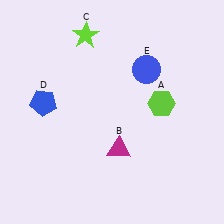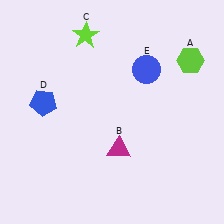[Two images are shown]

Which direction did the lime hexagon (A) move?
The lime hexagon (A) moved up.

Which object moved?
The lime hexagon (A) moved up.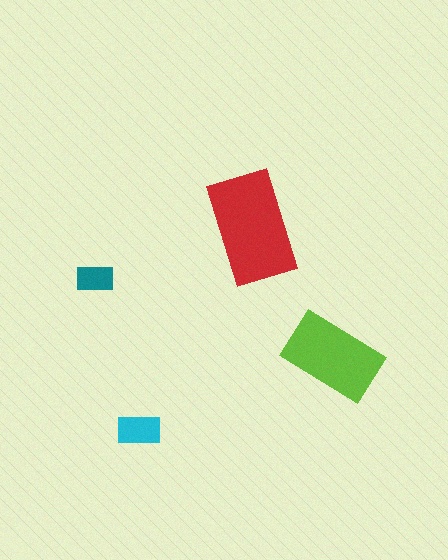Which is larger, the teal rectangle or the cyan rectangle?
The cyan one.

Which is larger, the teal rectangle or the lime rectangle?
The lime one.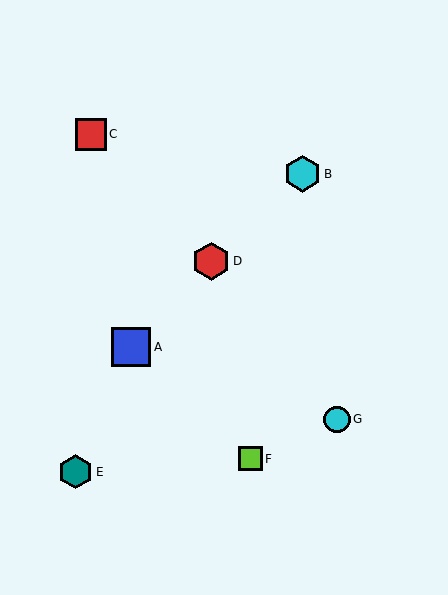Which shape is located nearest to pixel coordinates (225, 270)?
The red hexagon (labeled D) at (211, 261) is nearest to that location.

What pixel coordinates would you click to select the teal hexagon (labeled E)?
Click at (76, 472) to select the teal hexagon E.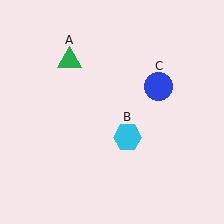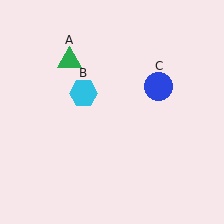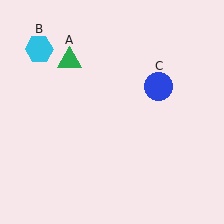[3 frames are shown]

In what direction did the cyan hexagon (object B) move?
The cyan hexagon (object B) moved up and to the left.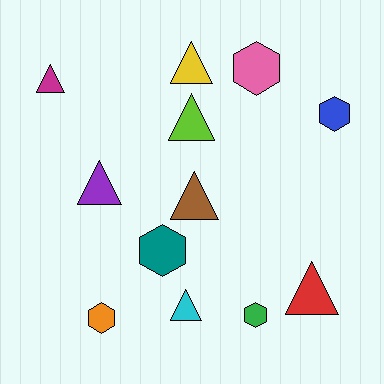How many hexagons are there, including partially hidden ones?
There are 5 hexagons.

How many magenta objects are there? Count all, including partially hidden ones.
There is 1 magenta object.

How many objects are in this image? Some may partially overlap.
There are 12 objects.